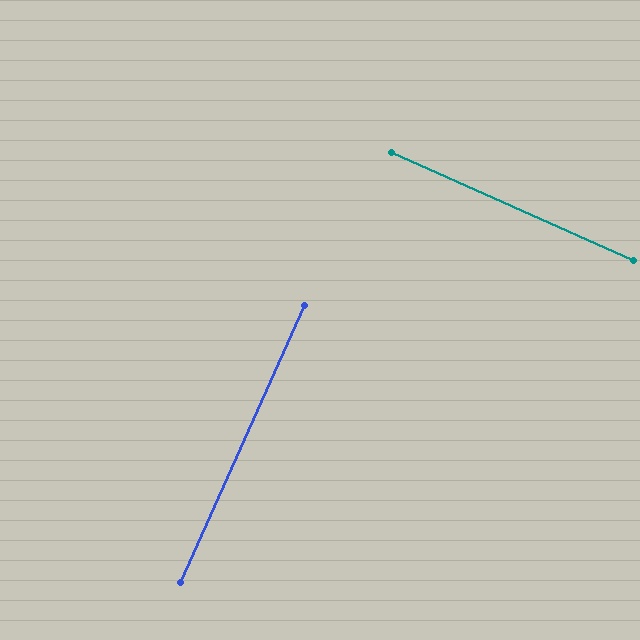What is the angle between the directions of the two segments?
Approximately 90 degrees.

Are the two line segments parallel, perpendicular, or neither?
Perpendicular — they meet at approximately 90°.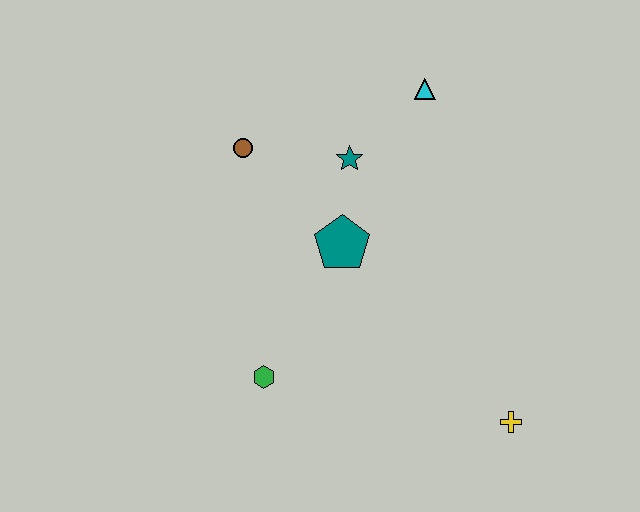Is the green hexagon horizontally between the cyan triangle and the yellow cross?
No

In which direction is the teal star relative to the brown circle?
The teal star is to the right of the brown circle.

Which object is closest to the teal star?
The teal pentagon is closest to the teal star.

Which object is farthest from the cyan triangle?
The yellow cross is farthest from the cyan triangle.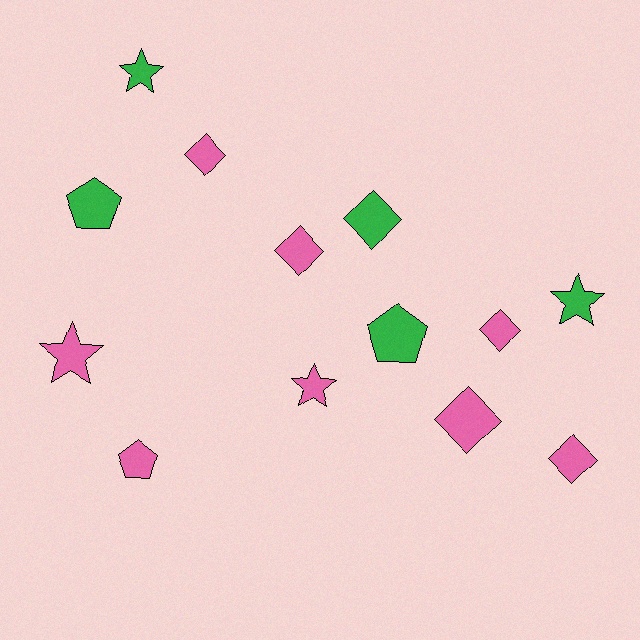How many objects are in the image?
There are 13 objects.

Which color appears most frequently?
Pink, with 8 objects.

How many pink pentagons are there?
There is 1 pink pentagon.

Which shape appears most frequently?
Diamond, with 6 objects.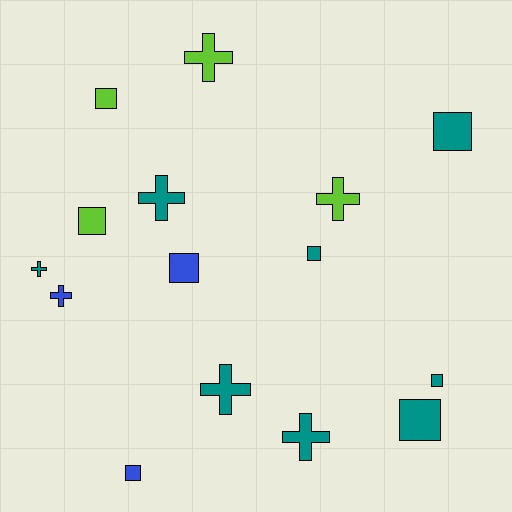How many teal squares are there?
There are 4 teal squares.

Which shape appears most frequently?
Square, with 8 objects.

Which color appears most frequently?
Teal, with 8 objects.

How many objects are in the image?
There are 15 objects.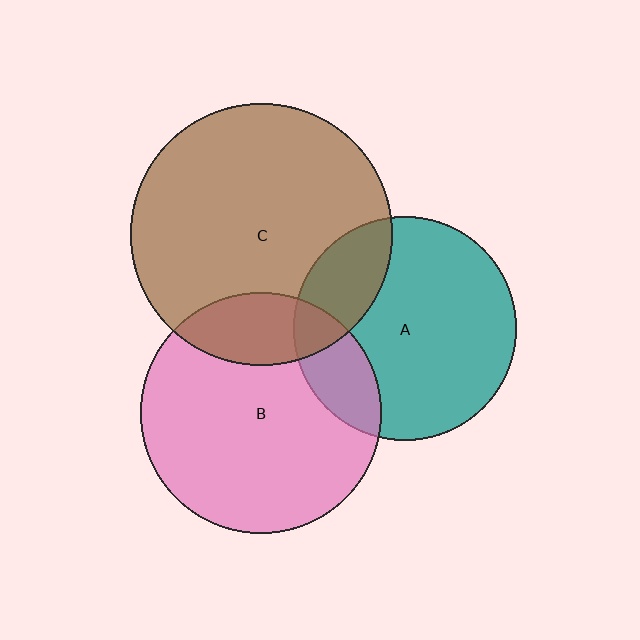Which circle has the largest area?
Circle C (brown).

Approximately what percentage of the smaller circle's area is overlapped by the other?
Approximately 20%.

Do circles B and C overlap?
Yes.